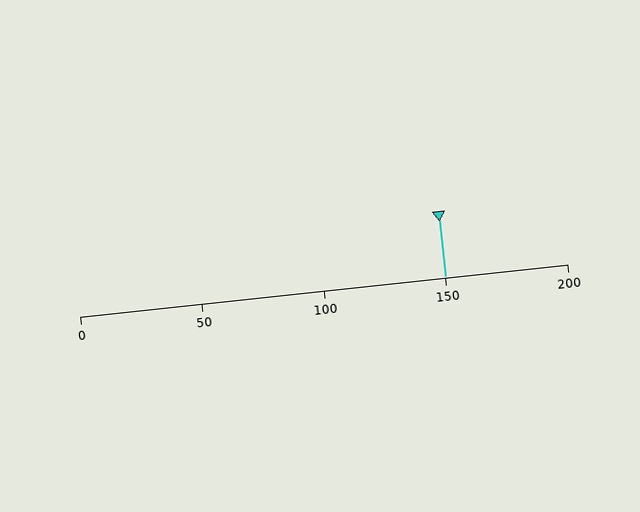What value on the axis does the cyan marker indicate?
The marker indicates approximately 150.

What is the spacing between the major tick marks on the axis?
The major ticks are spaced 50 apart.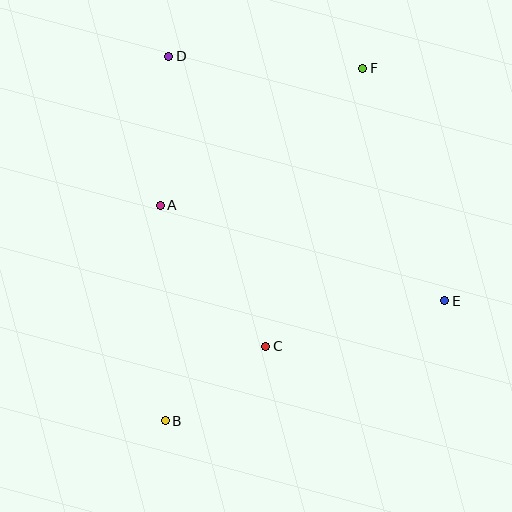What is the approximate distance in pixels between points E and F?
The distance between E and F is approximately 247 pixels.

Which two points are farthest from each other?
Points B and F are farthest from each other.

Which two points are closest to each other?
Points B and C are closest to each other.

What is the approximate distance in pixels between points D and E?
The distance between D and E is approximately 369 pixels.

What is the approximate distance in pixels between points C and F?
The distance between C and F is approximately 295 pixels.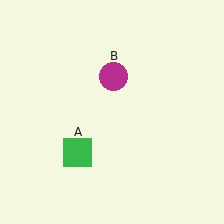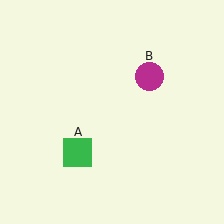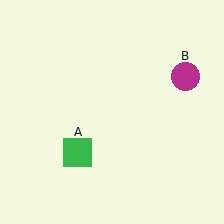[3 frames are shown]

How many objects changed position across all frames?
1 object changed position: magenta circle (object B).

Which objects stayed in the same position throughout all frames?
Green square (object A) remained stationary.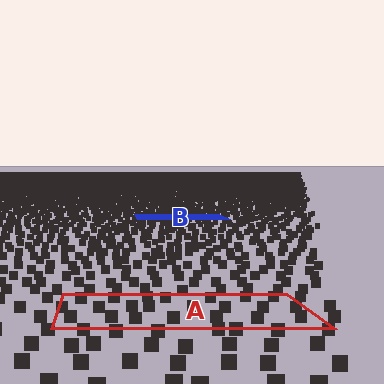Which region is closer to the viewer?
Region A is closer. The texture elements there are larger and more spread out.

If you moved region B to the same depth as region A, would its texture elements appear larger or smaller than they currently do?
They would appear larger. At a closer depth, the same texture elements are projected at a bigger on-screen size.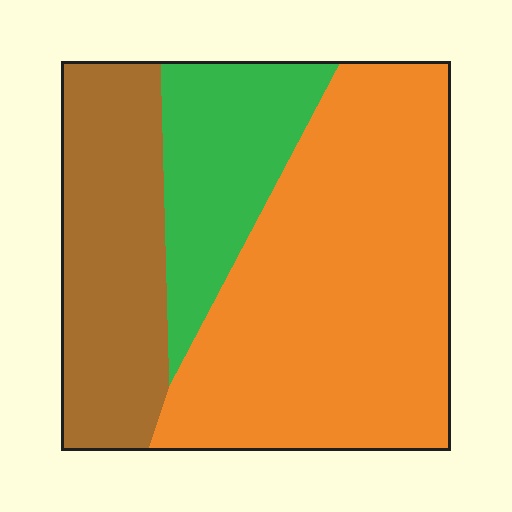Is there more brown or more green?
Brown.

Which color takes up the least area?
Green, at roughly 20%.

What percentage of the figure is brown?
Brown takes up between a sixth and a third of the figure.